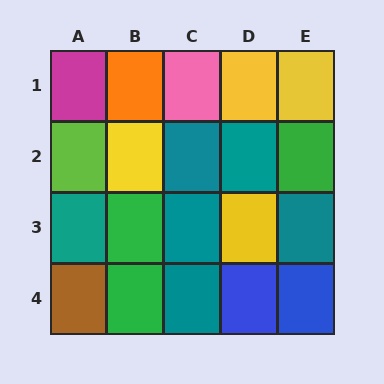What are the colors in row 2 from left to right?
Lime, yellow, teal, teal, green.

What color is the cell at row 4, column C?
Teal.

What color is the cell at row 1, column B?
Orange.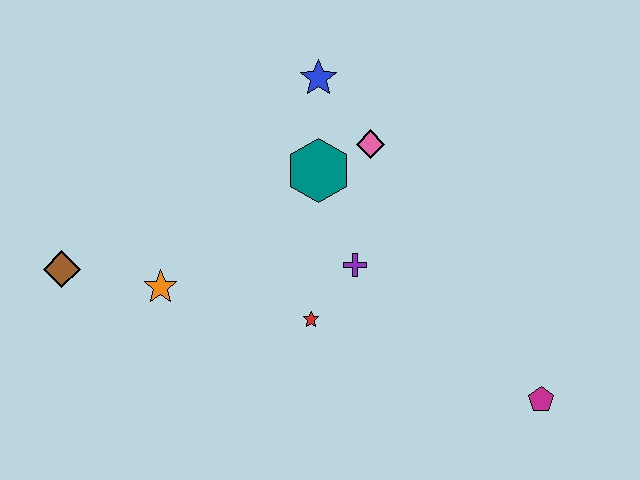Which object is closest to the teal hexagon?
The pink diamond is closest to the teal hexagon.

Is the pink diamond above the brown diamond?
Yes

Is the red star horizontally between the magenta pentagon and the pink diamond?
No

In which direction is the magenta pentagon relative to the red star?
The magenta pentagon is to the right of the red star.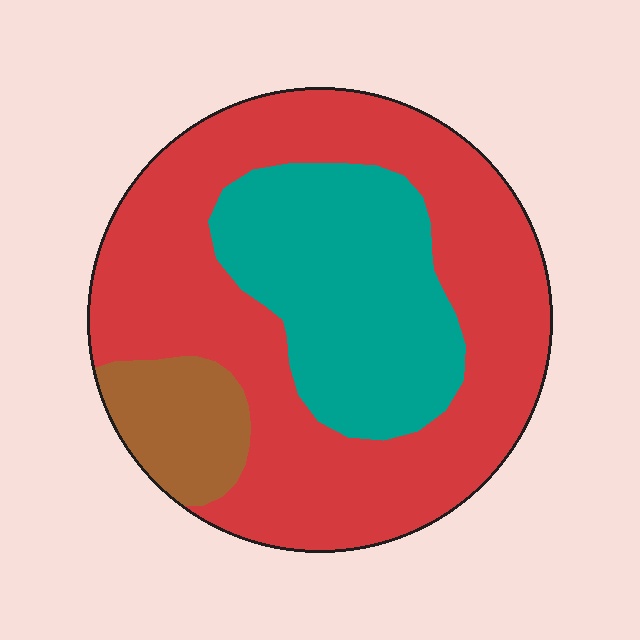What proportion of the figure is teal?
Teal covers around 30% of the figure.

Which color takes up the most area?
Red, at roughly 60%.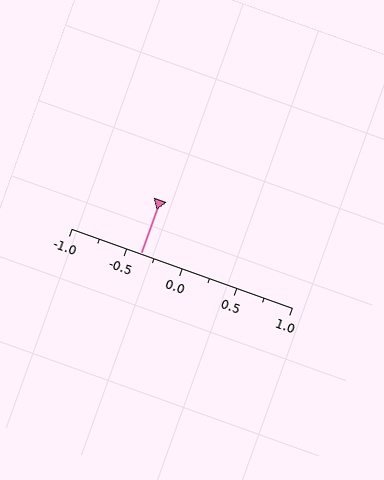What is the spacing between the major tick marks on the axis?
The major ticks are spaced 0.5 apart.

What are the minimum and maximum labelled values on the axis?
The axis runs from -1.0 to 1.0.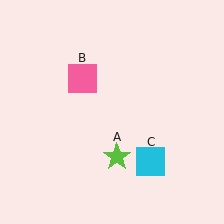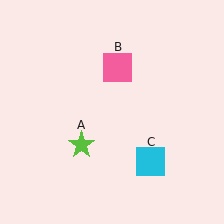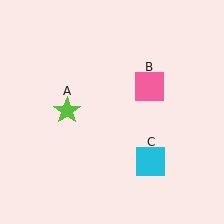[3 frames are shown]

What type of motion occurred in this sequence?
The lime star (object A), pink square (object B) rotated clockwise around the center of the scene.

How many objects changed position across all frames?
2 objects changed position: lime star (object A), pink square (object B).